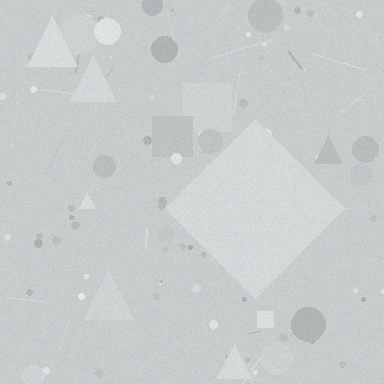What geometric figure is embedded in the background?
A diamond is embedded in the background.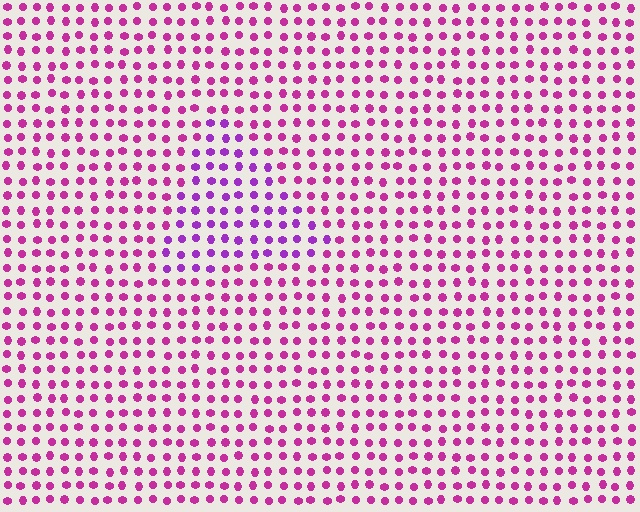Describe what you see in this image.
The image is filled with small magenta elements in a uniform arrangement. A triangle-shaped region is visible where the elements are tinted to a slightly different hue, forming a subtle color boundary.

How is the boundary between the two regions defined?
The boundary is defined purely by a slight shift in hue (about 30 degrees). Spacing, size, and orientation are identical on both sides.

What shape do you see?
I see a triangle.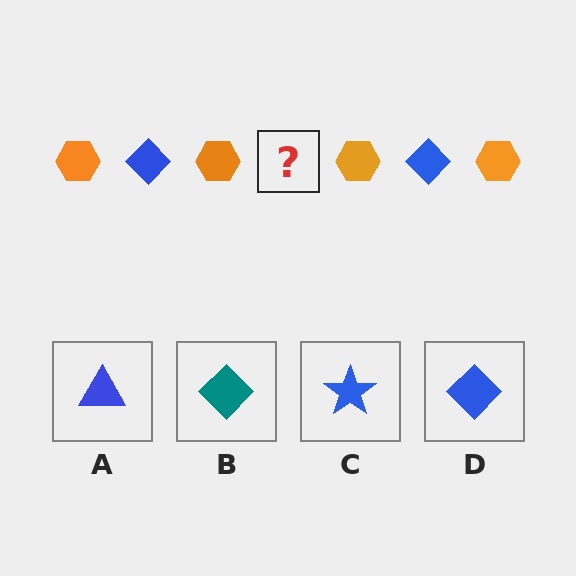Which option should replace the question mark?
Option D.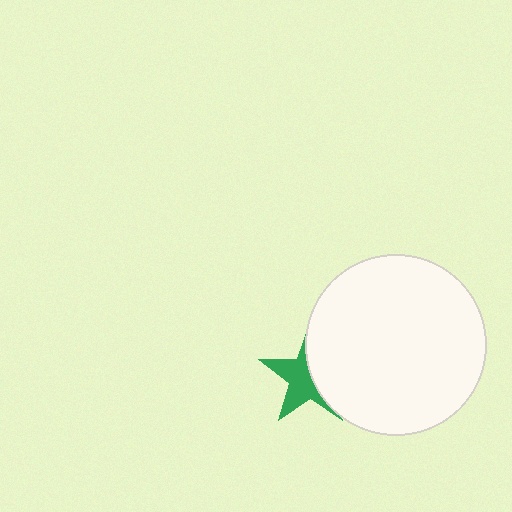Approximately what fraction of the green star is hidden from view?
Roughly 48% of the green star is hidden behind the white circle.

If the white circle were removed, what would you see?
You would see the complete green star.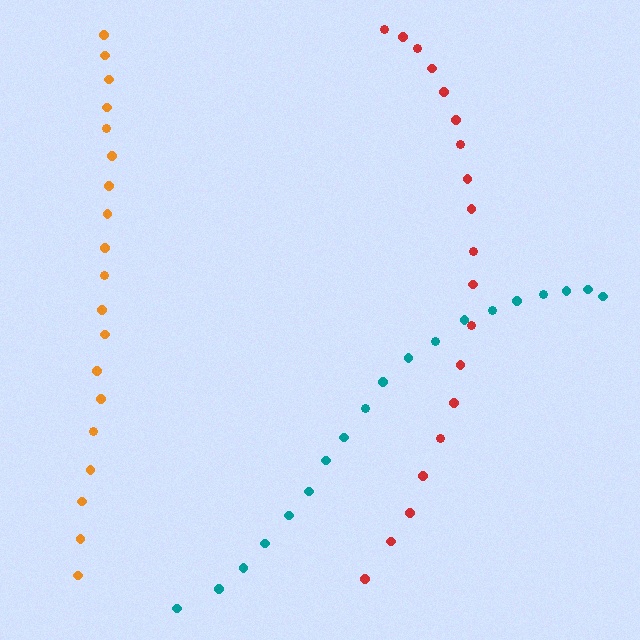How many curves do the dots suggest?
There are 3 distinct paths.